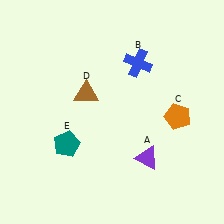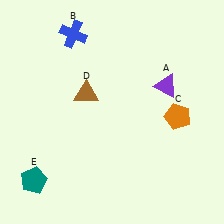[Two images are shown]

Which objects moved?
The objects that moved are: the purple triangle (A), the blue cross (B), the teal pentagon (E).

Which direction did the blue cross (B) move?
The blue cross (B) moved left.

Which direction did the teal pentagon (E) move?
The teal pentagon (E) moved down.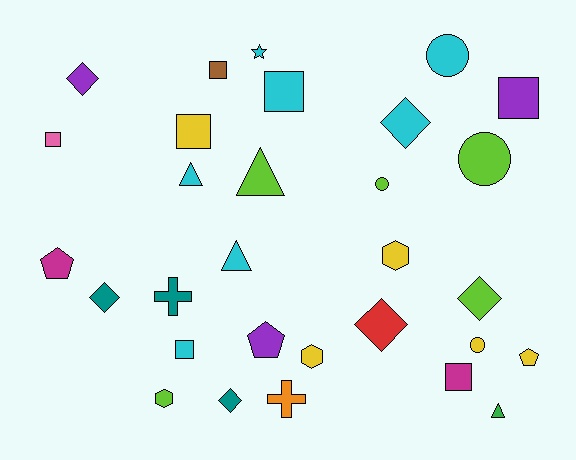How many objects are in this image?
There are 30 objects.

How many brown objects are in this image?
There is 1 brown object.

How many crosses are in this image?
There are 2 crosses.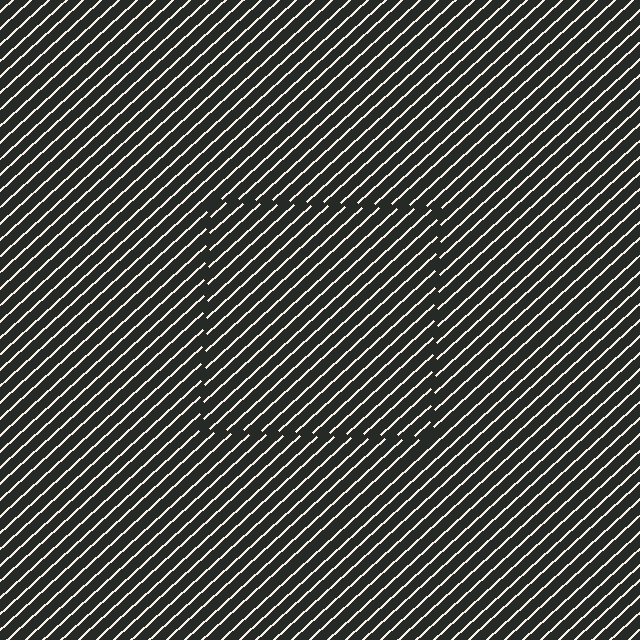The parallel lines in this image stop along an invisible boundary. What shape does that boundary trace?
An illusory square. The interior of the shape contains the same grating, shifted by half a period — the contour is defined by the phase discontinuity where line-ends from the inner and outer gratings abut.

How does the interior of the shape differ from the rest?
The interior of the shape contains the same grating, shifted by half a period — the contour is defined by the phase discontinuity where line-ends from the inner and outer gratings abut.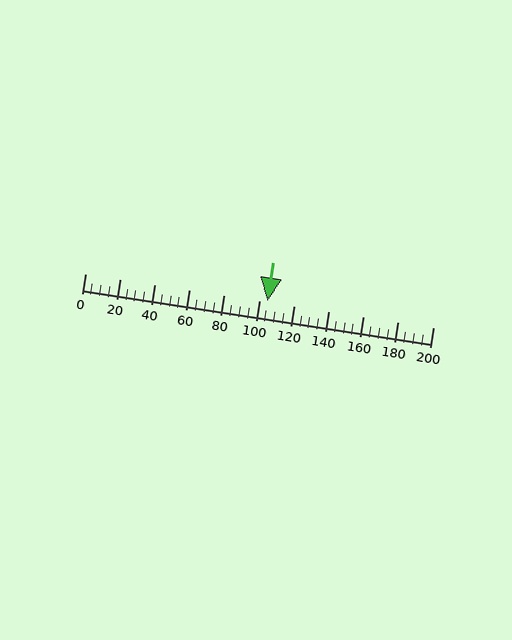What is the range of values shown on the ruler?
The ruler shows values from 0 to 200.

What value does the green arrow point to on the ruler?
The green arrow points to approximately 105.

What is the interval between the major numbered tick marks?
The major tick marks are spaced 20 units apart.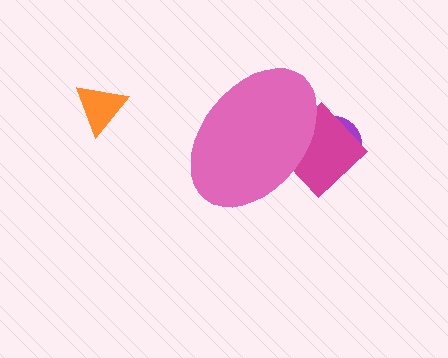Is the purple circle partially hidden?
Yes, the purple circle is partially hidden behind the pink ellipse.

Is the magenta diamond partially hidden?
Yes, the magenta diamond is partially hidden behind the pink ellipse.